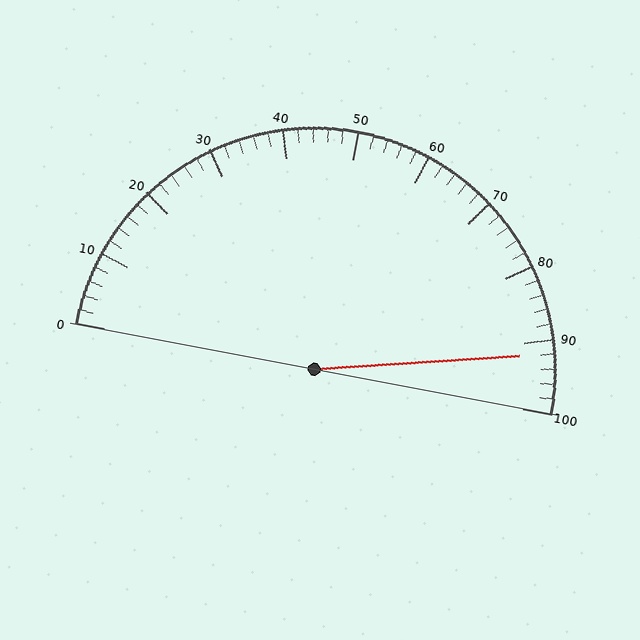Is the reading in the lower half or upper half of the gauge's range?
The reading is in the upper half of the range (0 to 100).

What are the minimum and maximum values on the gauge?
The gauge ranges from 0 to 100.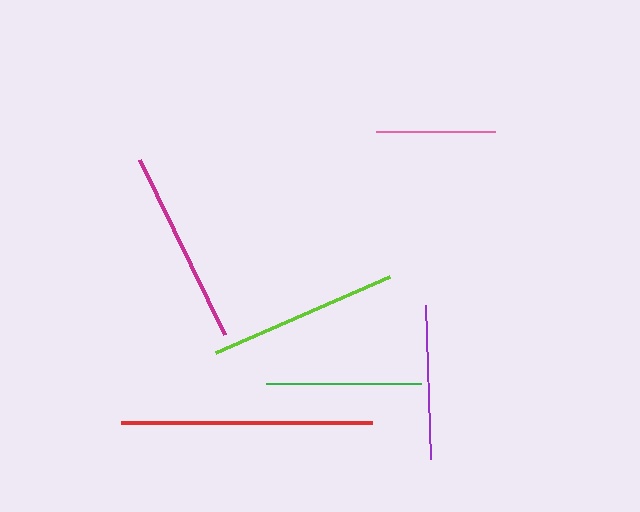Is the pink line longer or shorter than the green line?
The green line is longer than the pink line.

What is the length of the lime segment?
The lime segment is approximately 189 pixels long.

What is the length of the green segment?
The green segment is approximately 156 pixels long.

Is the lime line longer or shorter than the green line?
The lime line is longer than the green line.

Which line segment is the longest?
The red line is the longest at approximately 251 pixels.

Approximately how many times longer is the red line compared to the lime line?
The red line is approximately 1.3 times the length of the lime line.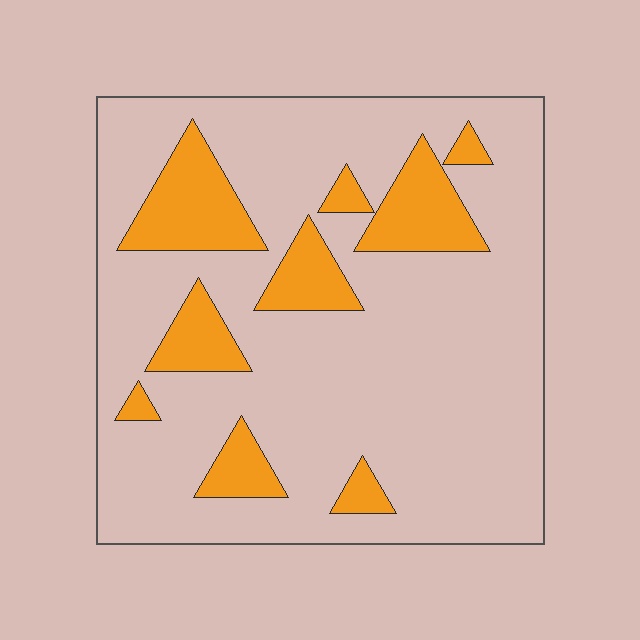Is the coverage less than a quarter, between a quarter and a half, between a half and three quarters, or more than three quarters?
Less than a quarter.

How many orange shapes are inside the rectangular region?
9.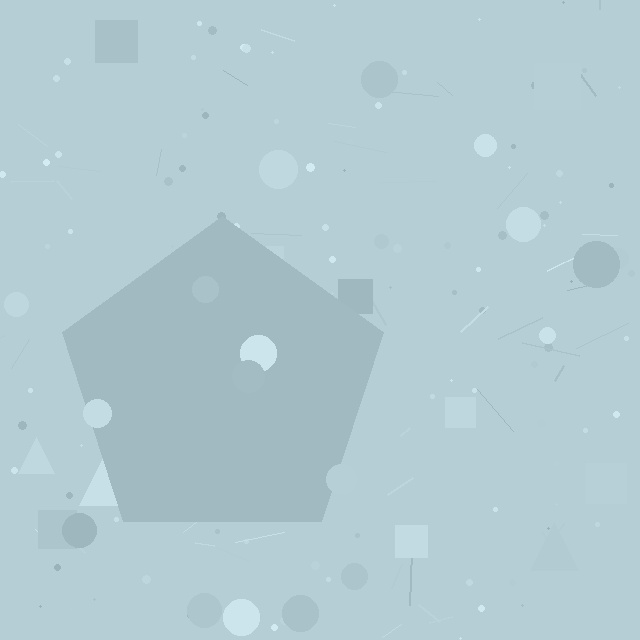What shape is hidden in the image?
A pentagon is hidden in the image.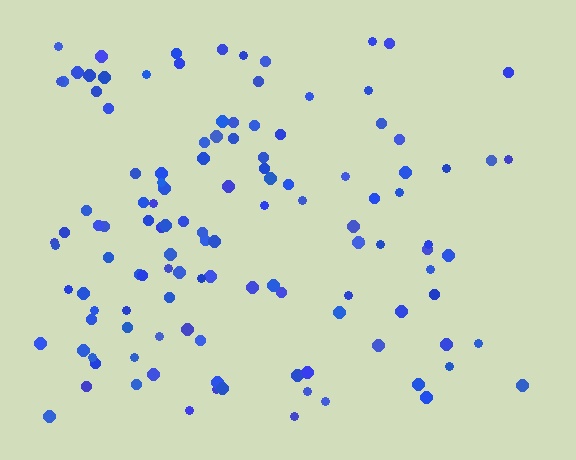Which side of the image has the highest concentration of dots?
The left.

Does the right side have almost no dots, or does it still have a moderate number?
Still a moderate number, just noticeably fewer than the left.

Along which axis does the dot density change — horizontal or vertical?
Horizontal.